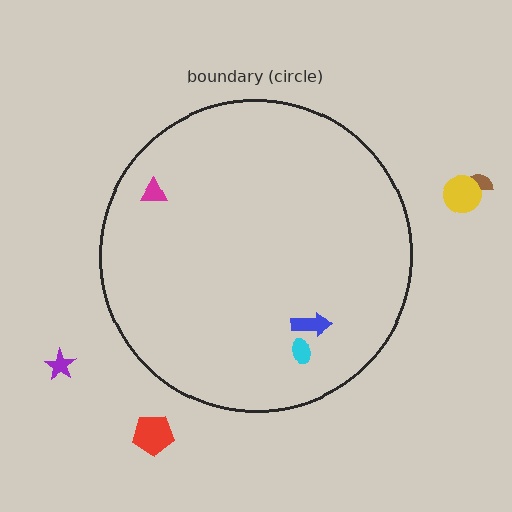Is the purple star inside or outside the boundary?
Outside.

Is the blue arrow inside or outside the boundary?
Inside.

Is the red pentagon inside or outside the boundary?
Outside.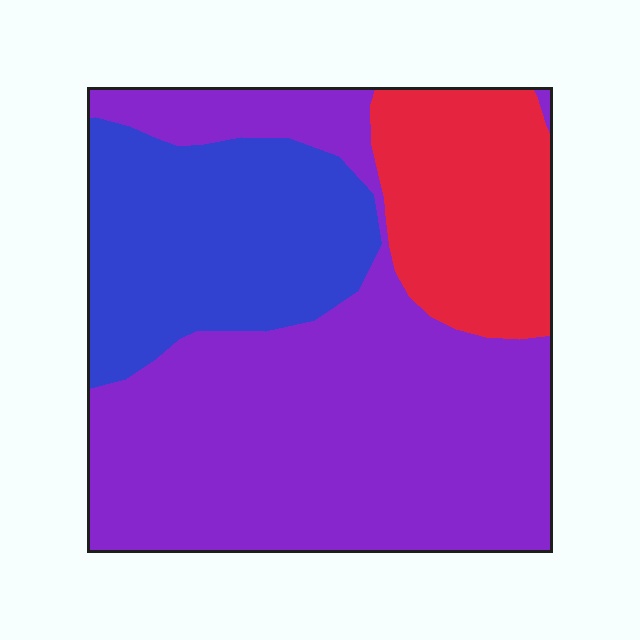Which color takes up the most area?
Purple, at roughly 55%.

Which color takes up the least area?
Red, at roughly 20%.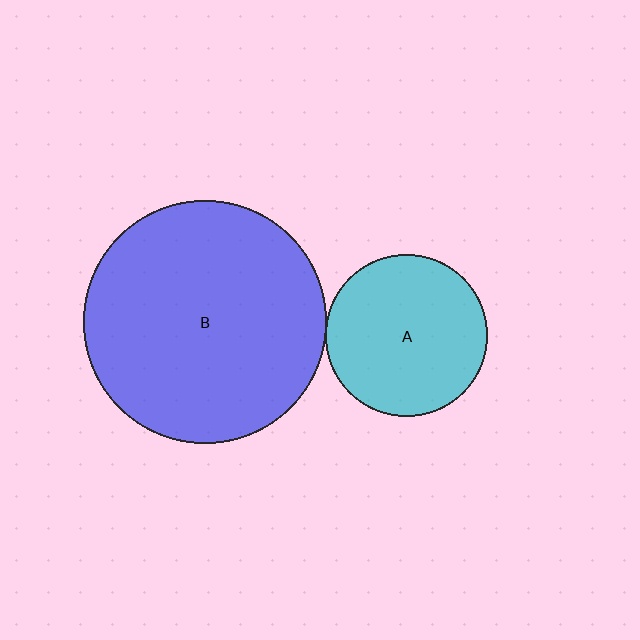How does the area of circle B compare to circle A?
Approximately 2.3 times.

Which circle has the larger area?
Circle B (blue).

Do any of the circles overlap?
No, none of the circles overlap.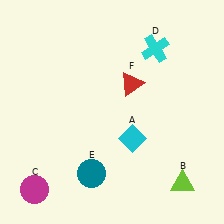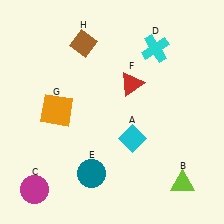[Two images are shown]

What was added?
An orange square (G), a brown diamond (H) were added in Image 2.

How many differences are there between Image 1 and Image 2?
There are 2 differences between the two images.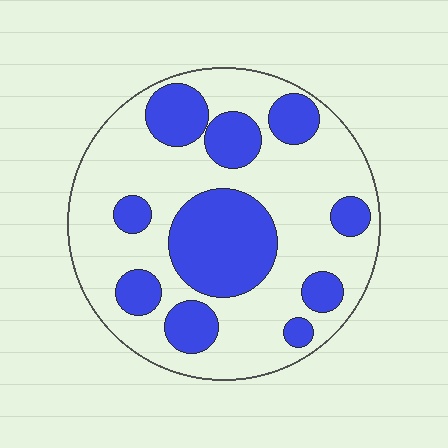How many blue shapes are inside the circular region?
10.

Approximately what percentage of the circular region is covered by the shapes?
Approximately 35%.